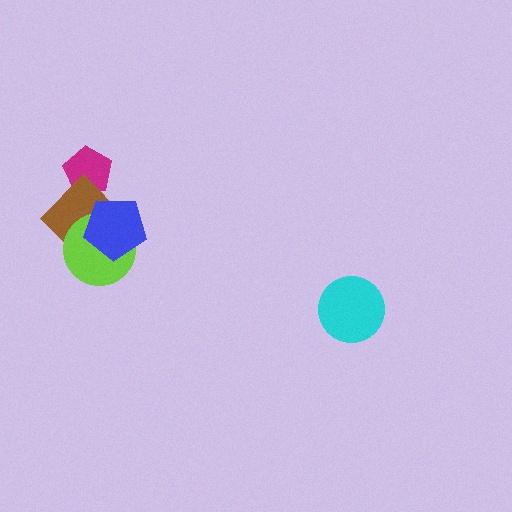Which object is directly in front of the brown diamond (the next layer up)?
The lime circle is directly in front of the brown diamond.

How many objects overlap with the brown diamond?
3 objects overlap with the brown diamond.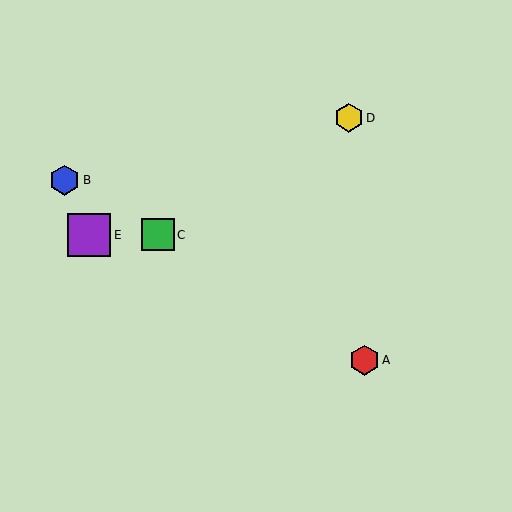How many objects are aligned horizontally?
2 objects (C, E) are aligned horizontally.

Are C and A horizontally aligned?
No, C is at y≈235 and A is at y≈360.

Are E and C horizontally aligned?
Yes, both are at y≈235.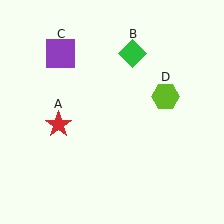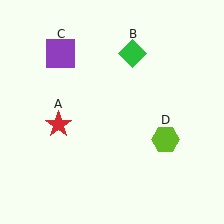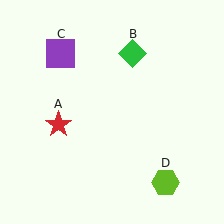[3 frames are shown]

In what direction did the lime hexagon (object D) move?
The lime hexagon (object D) moved down.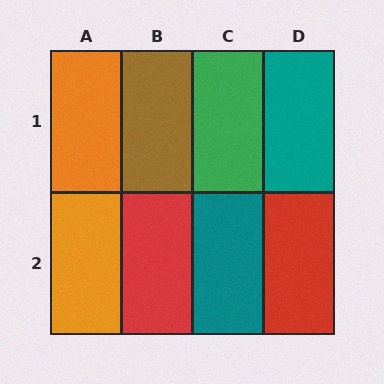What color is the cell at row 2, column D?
Red.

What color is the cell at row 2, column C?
Teal.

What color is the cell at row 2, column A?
Orange.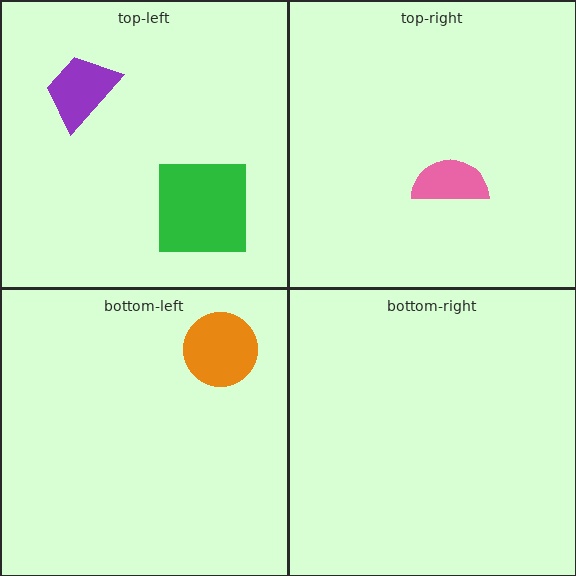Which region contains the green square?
The top-left region.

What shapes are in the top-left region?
The green square, the purple trapezoid.